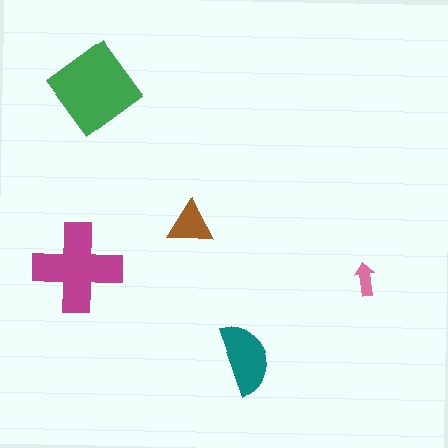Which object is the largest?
The green diamond.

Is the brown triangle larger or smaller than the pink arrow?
Larger.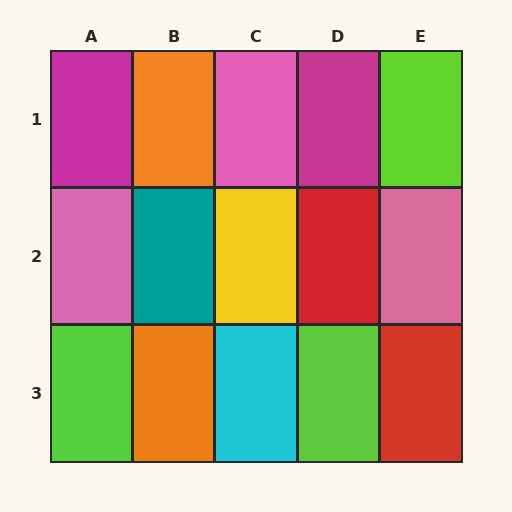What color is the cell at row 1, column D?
Magenta.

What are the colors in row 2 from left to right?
Pink, teal, yellow, red, pink.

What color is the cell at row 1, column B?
Orange.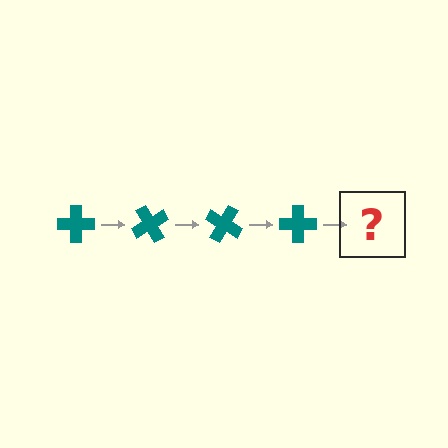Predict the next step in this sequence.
The next step is a teal cross rotated 240 degrees.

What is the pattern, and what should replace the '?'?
The pattern is that the cross rotates 60 degrees each step. The '?' should be a teal cross rotated 240 degrees.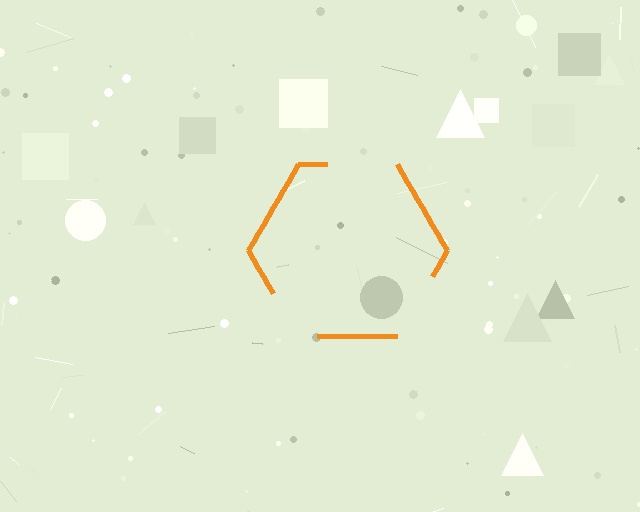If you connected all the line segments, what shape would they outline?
They would outline a hexagon.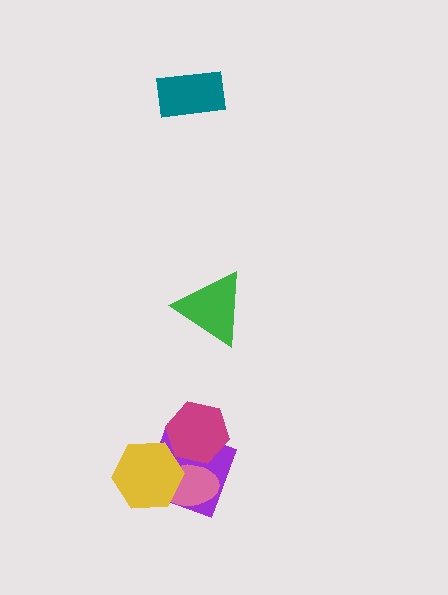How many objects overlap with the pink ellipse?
3 objects overlap with the pink ellipse.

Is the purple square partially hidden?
Yes, it is partially covered by another shape.